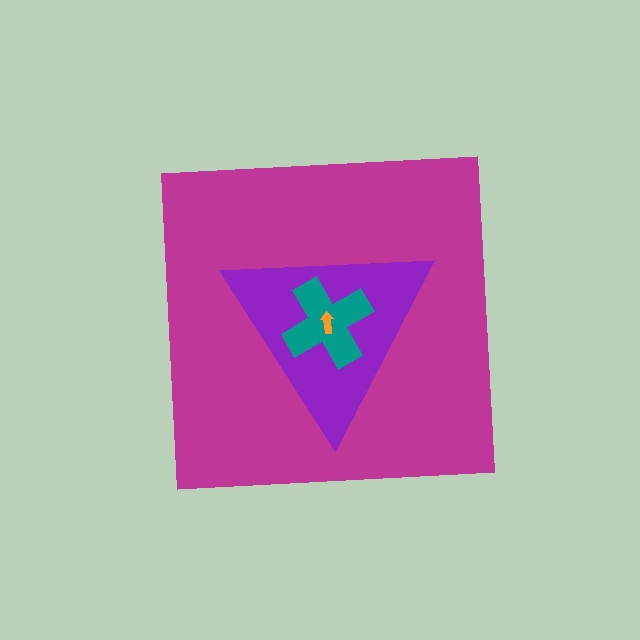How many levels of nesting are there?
4.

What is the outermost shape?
The magenta square.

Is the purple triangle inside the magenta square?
Yes.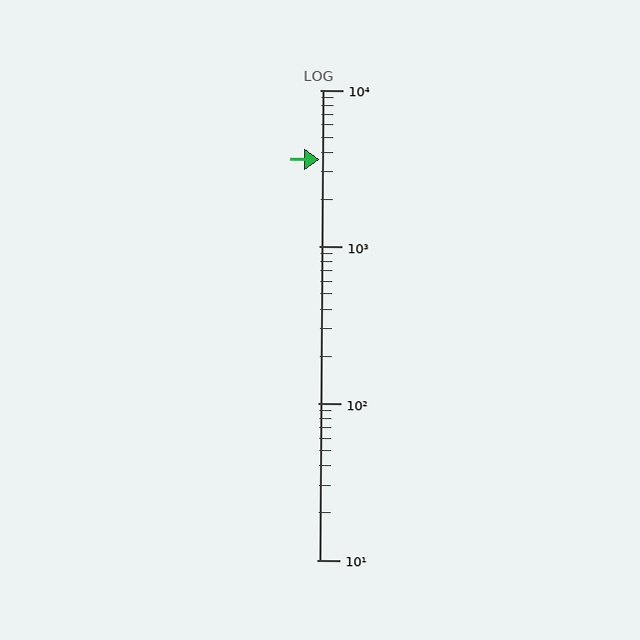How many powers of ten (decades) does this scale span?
The scale spans 3 decades, from 10 to 10000.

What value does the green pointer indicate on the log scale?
The pointer indicates approximately 3600.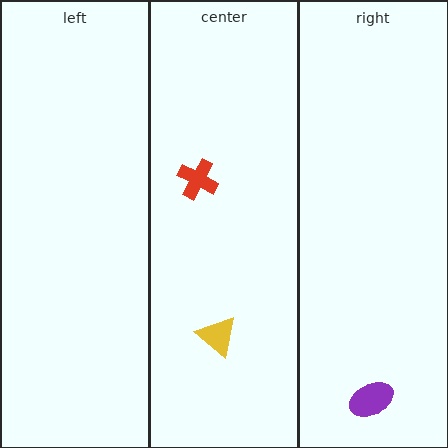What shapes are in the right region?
The purple ellipse.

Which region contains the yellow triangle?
The center region.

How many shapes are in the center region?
2.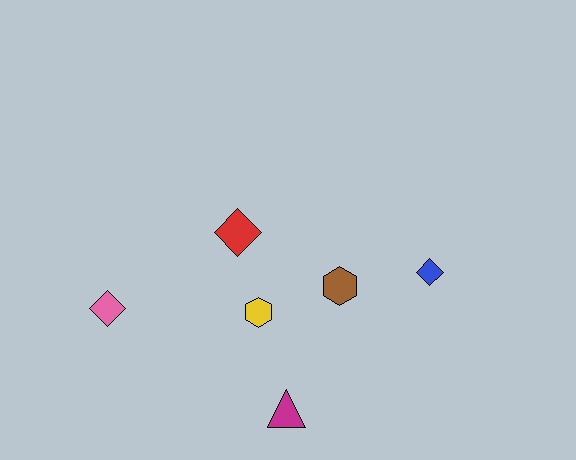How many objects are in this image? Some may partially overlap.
There are 6 objects.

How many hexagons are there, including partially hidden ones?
There are 2 hexagons.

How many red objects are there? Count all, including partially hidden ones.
There is 1 red object.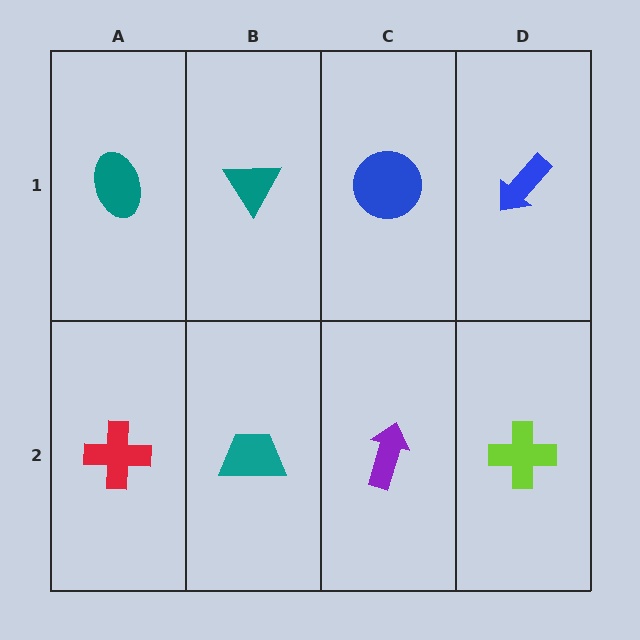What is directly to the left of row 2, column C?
A teal trapezoid.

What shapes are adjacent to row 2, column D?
A blue arrow (row 1, column D), a purple arrow (row 2, column C).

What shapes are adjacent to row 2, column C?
A blue circle (row 1, column C), a teal trapezoid (row 2, column B), a lime cross (row 2, column D).